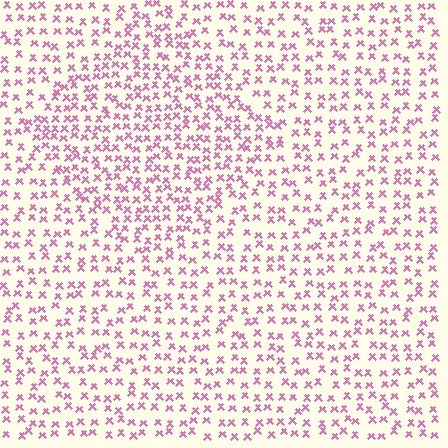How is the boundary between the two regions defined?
The boundary is defined by a change in element density (approximately 1.5x ratio). All elements are the same color, size, and shape.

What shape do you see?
I see a diamond.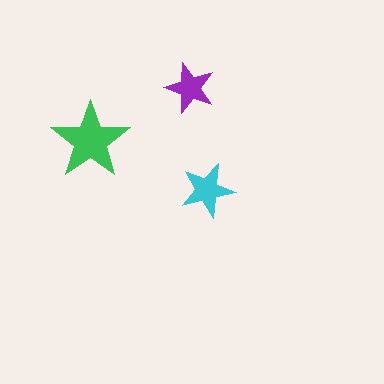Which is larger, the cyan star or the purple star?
The cyan one.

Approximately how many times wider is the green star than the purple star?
About 1.5 times wider.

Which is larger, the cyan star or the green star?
The green one.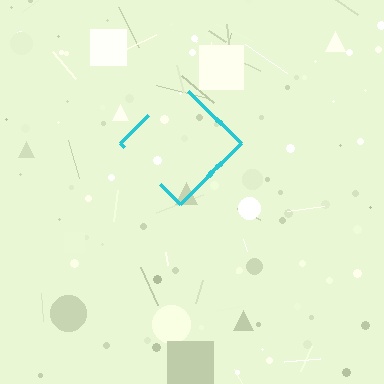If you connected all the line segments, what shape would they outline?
They would outline a diamond.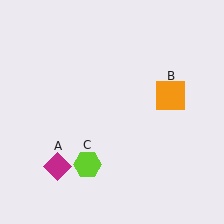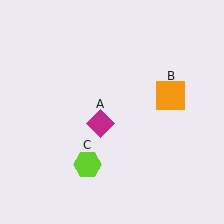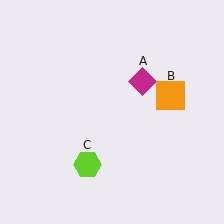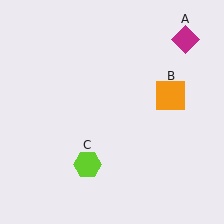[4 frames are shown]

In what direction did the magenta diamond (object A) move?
The magenta diamond (object A) moved up and to the right.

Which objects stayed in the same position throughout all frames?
Orange square (object B) and lime hexagon (object C) remained stationary.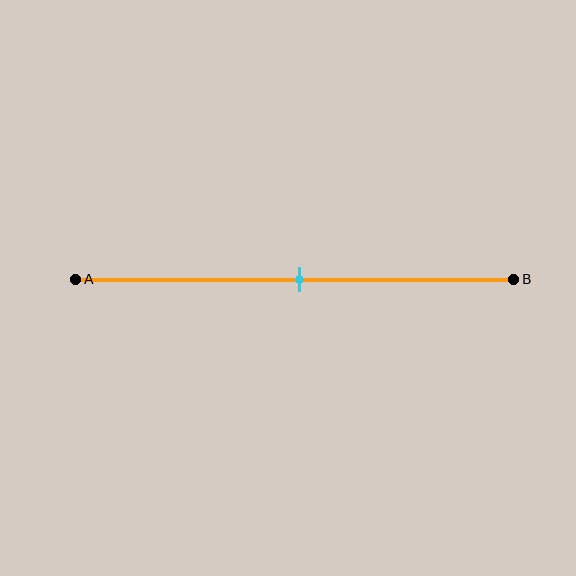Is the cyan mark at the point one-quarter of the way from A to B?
No, the mark is at about 50% from A, not at the 25% one-quarter point.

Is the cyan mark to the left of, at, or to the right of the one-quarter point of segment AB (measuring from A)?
The cyan mark is to the right of the one-quarter point of segment AB.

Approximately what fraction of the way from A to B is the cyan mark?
The cyan mark is approximately 50% of the way from A to B.